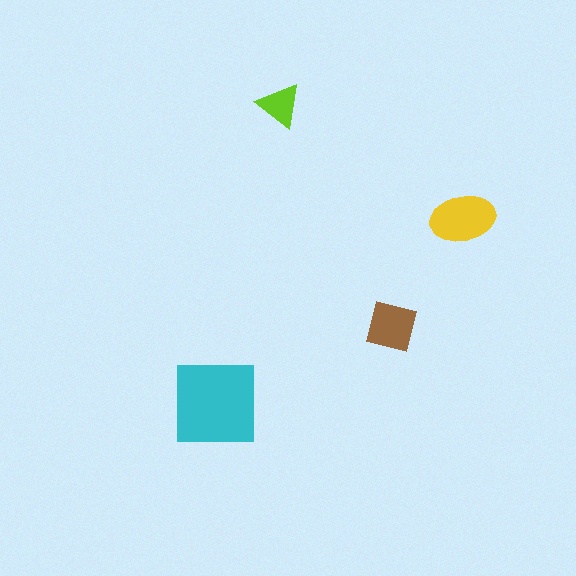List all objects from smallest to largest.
The lime triangle, the brown square, the yellow ellipse, the cyan square.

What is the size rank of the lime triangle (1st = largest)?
4th.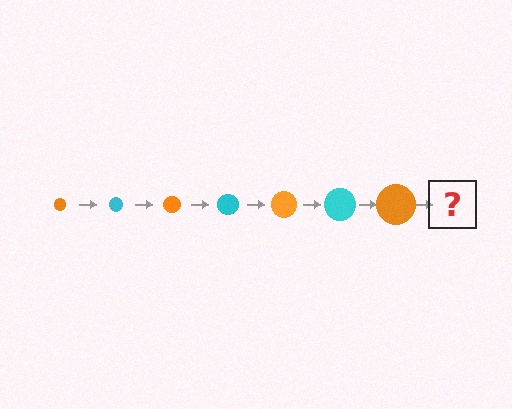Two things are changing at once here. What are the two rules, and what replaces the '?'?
The two rules are that the circle grows larger each step and the color cycles through orange and cyan. The '?' should be a cyan circle, larger than the previous one.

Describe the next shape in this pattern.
It should be a cyan circle, larger than the previous one.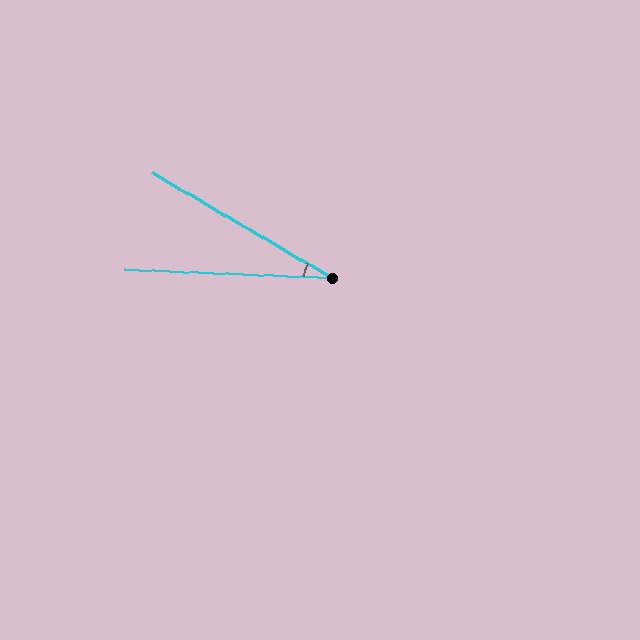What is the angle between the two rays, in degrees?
Approximately 28 degrees.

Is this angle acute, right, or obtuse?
It is acute.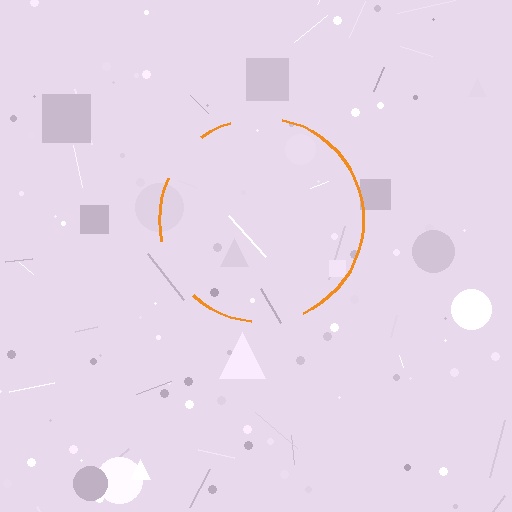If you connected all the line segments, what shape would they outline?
They would outline a circle.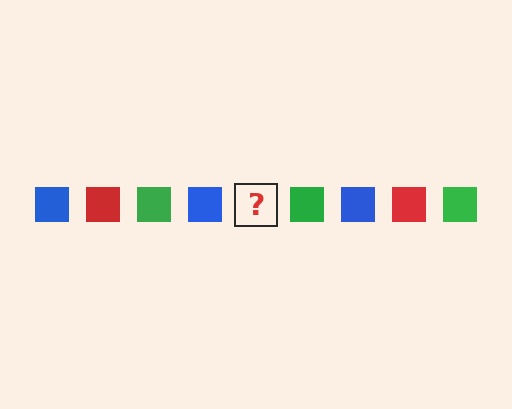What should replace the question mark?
The question mark should be replaced with a red square.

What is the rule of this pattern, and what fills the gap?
The rule is that the pattern cycles through blue, red, green squares. The gap should be filled with a red square.